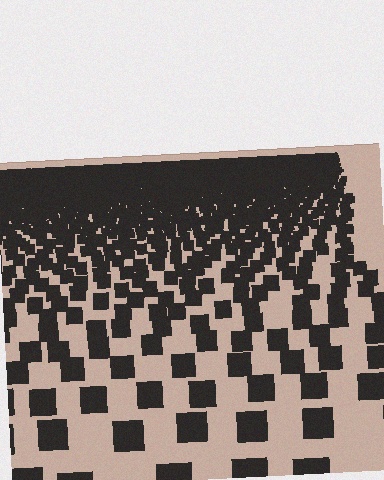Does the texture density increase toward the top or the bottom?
Density increases toward the top.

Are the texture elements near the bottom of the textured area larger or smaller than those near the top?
Larger. Near the bottom, elements are closer to the viewer and appear at a bigger on-screen size.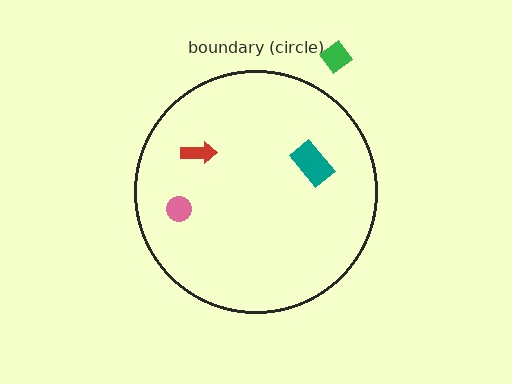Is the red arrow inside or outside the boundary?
Inside.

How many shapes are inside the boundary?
3 inside, 1 outside.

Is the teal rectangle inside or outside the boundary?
Inside.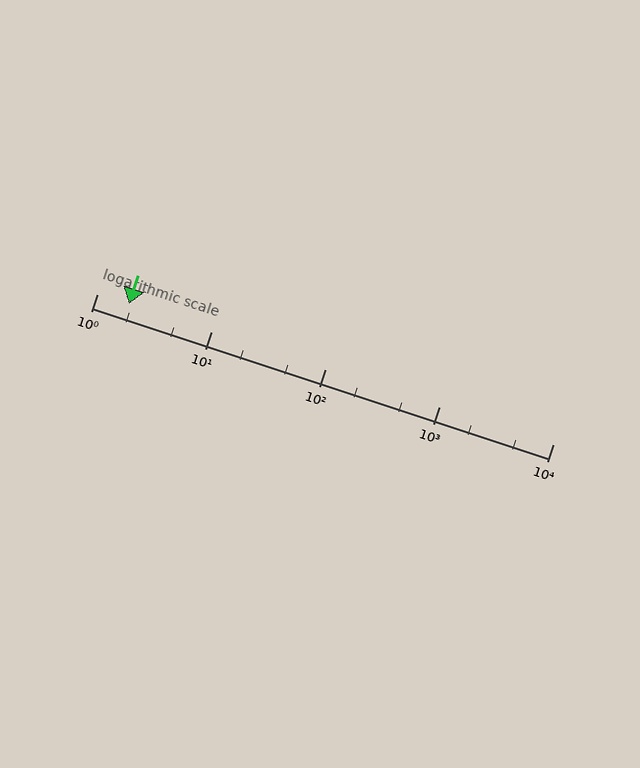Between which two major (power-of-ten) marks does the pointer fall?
The pointer is between 1 and 10.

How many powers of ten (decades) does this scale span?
The scale spans 4 decades, from 1 to 10000.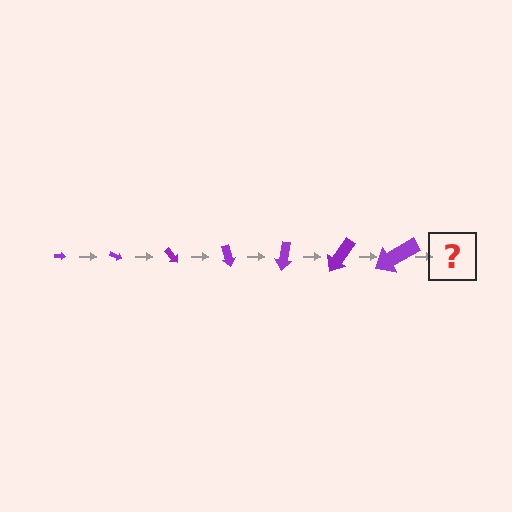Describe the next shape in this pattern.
It should be an arrow, larger than the previous one and rotated 175 degrees from the start.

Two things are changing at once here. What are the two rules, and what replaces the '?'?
The two rules are that the arrow grows larger each step and it rotates 25 degrees each step. The '?' should be an arrow, larger than the previous one and rotated 175 degrees from the start.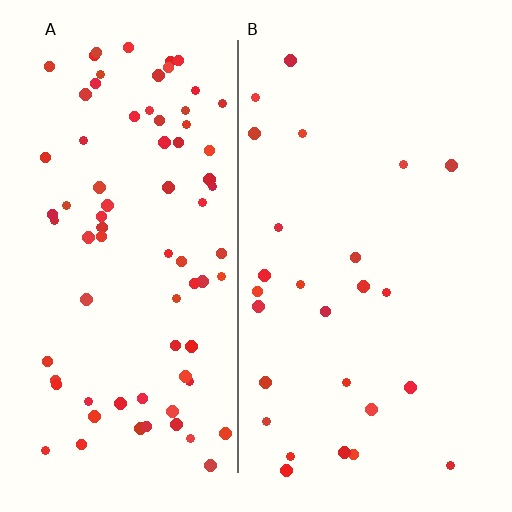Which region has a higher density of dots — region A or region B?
A (the left).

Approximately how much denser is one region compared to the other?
Approximately 3.1× — region A over region B.